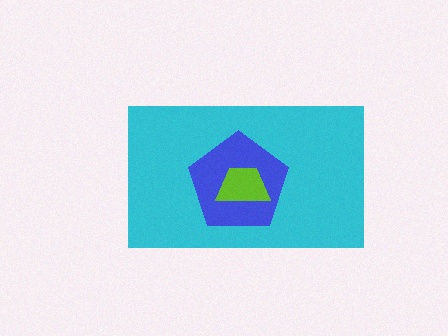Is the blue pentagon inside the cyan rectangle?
Yes.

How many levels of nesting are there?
3.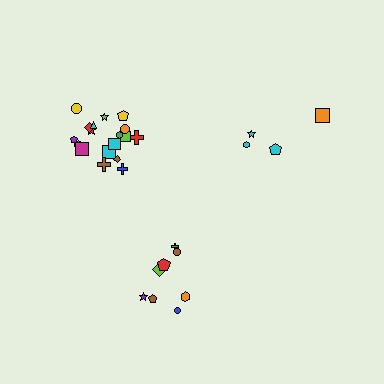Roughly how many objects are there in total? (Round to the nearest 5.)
Roughly 30 objects in total.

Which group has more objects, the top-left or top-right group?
The top-left group.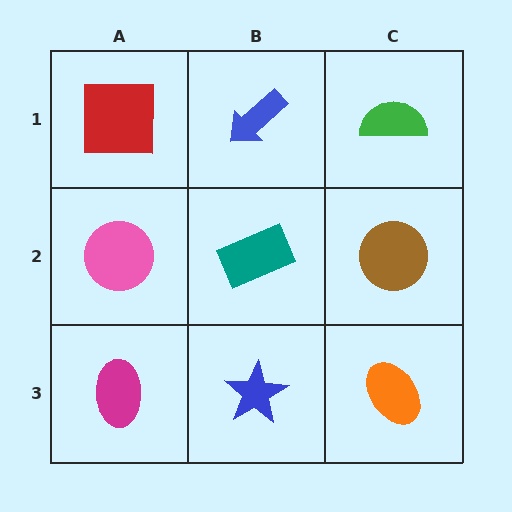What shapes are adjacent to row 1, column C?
A brown circle (row 2, column C), a blue arrow (row 1, column B).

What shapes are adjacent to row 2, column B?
A blue arrow (row 1, column B), a blue star (row 3, column B), a pink circle (row 2, column A), a brown circle (row 2, column C).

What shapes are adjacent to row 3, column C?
A brown circle (row 2, column C), a blue star (row 3, column B).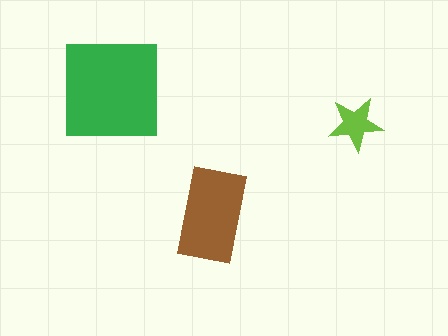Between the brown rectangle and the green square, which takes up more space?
The green square.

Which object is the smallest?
The lime star.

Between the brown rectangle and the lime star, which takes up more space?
The brown rectangle.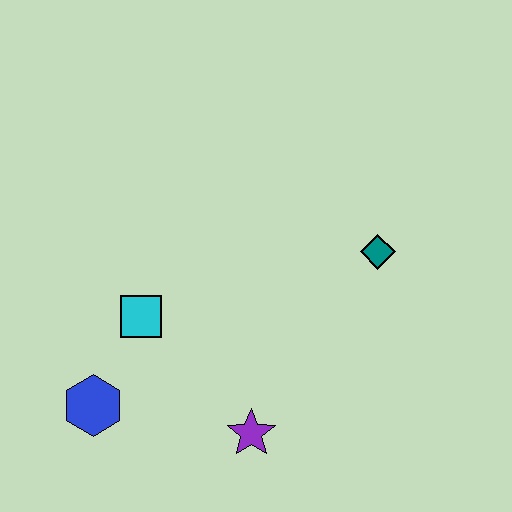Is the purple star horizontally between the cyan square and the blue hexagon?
No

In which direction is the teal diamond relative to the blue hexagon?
The teal diamond is to the right of the blue hexagon.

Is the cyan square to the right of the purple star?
No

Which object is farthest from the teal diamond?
The blue hexagon is farthest from the teal diamond.